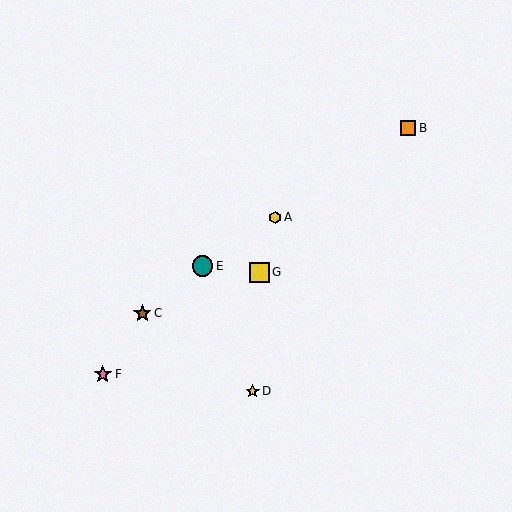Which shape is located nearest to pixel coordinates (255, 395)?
The yellow star (labeled D) at (253, 391) is nearest to that location.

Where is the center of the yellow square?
The center of the yellow square is at (259, 272).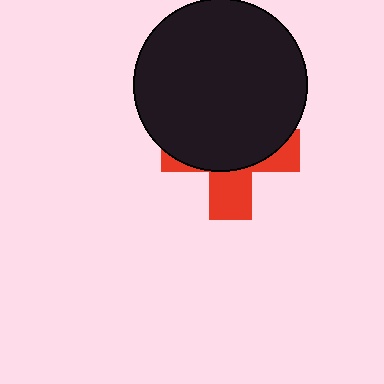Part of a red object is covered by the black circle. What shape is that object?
It is a cross.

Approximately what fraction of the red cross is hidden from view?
Roughly 65% of the red cross is hidden behind the black circle.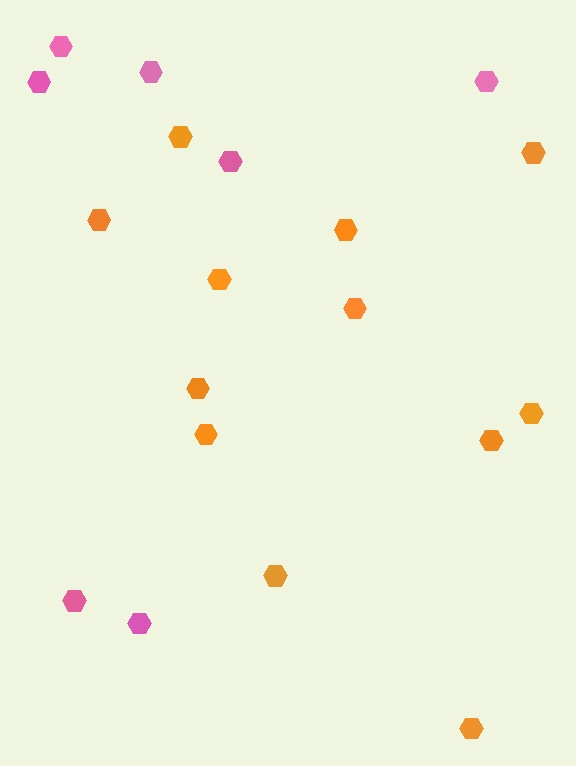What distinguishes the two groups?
There are 2 groups: one group of orange hexagons (12) and one group of pink hexagons (7).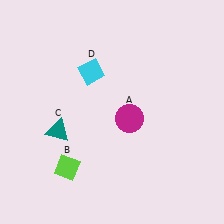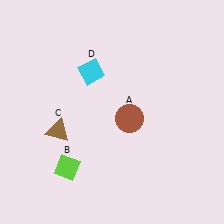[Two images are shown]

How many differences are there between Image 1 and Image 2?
There are 2 differences between the two images.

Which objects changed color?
A changed from magenta to brown. C changed from teal to brown.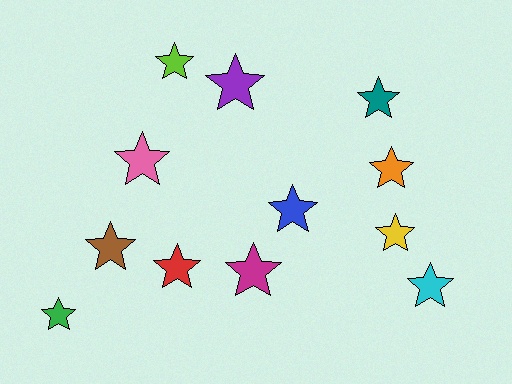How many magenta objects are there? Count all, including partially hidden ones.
There is 1 magenta object.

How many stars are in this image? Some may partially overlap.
There are 12 stars.